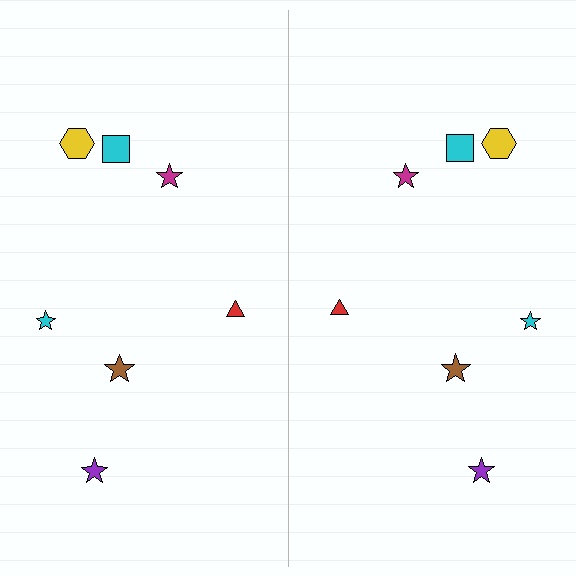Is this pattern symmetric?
Yes, this pattern has bilateral (reflection) symmetry.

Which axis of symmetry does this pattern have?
The pattern has a vertical axis of symmetry running through the center of the image.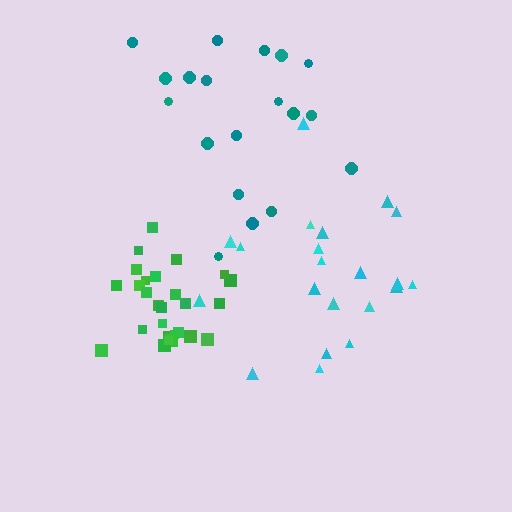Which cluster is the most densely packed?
Green.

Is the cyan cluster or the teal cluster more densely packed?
Teal.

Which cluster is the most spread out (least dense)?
Cyan.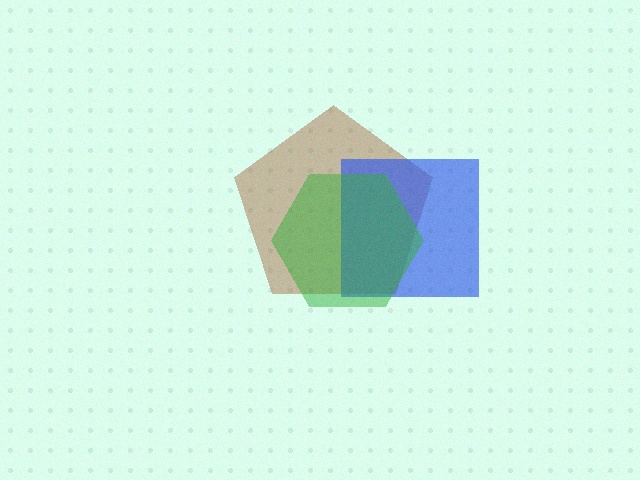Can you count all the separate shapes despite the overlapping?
Yes, there are 3 separate shapes.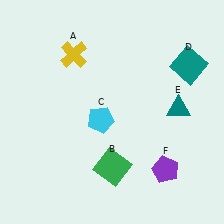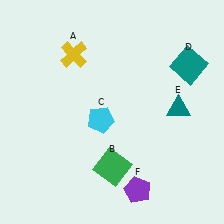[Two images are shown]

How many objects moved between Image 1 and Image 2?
1 object moved between the two images.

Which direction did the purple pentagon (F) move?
The purple pentagon (F) moved left.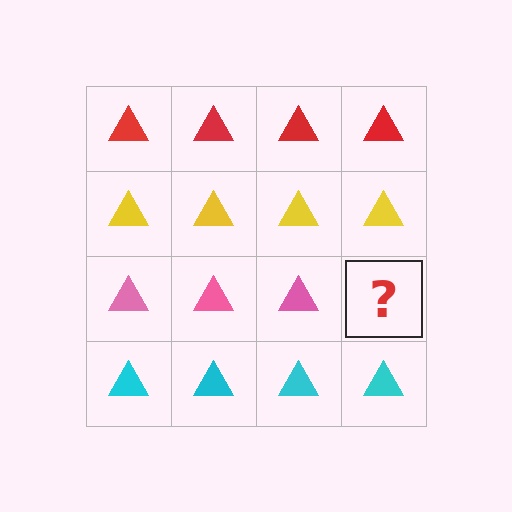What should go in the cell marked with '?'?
The missing cell should contain a pink triangle.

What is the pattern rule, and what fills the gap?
The rule is that each row has a consistent color. The gap should be filled with a pink triangle.